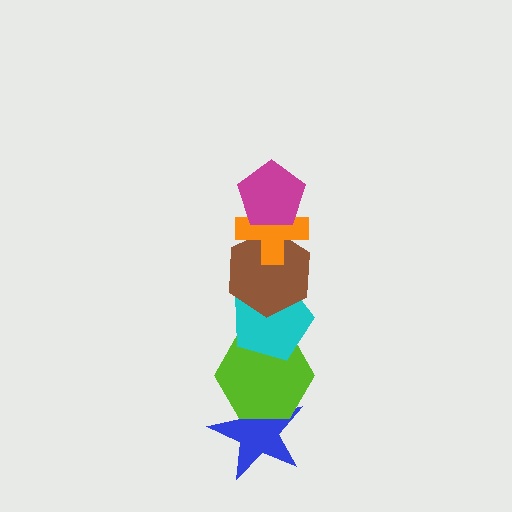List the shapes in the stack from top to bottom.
From top to bottom: the magenta pentagon, the orange cross, the brown hexagon, the cyan pentagon, the lime hexagon, the blue star.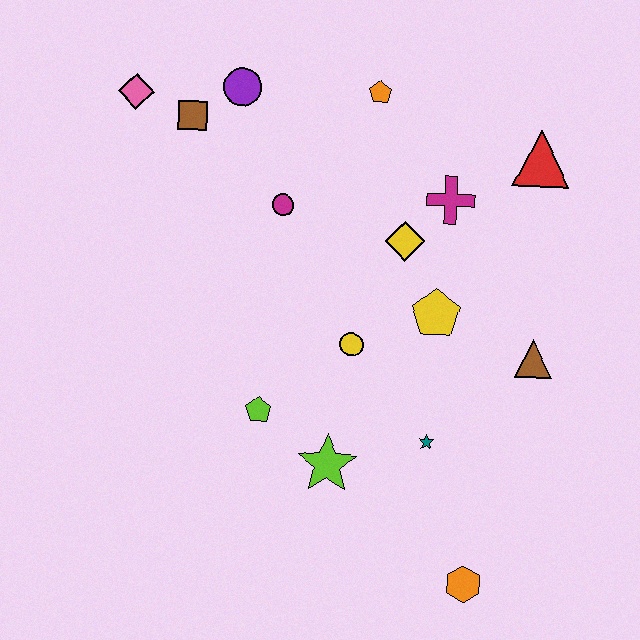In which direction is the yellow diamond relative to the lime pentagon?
The yellow diamond is above the lime pentagon.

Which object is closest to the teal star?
The lime star is closest to the teal star.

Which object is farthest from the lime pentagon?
The red triangle is farthest from the lime pentagon.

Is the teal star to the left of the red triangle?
Yes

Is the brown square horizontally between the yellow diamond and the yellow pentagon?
No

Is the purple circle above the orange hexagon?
Yes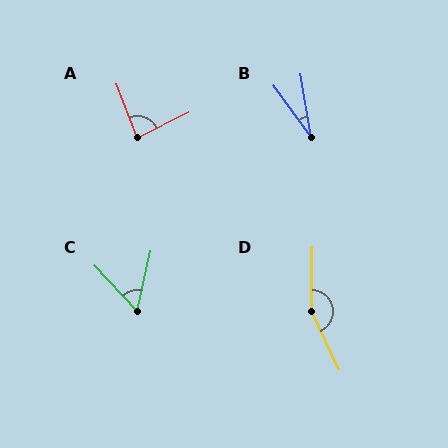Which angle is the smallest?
B, at approximately 27 degrees.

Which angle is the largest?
D, at approximately 154 degrees.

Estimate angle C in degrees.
Approximately 56 degrees.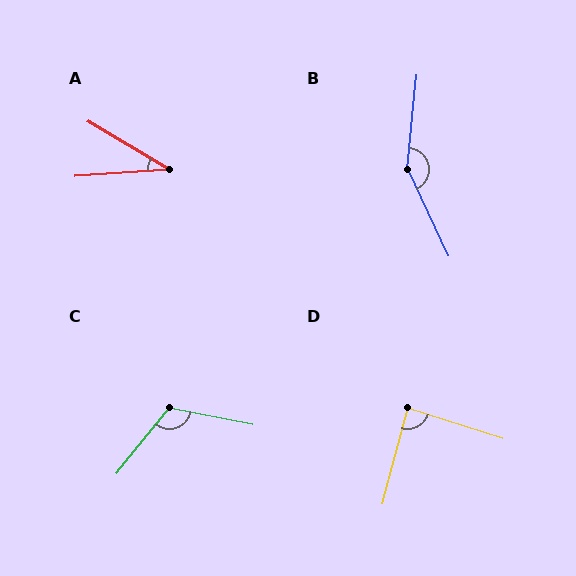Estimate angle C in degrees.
Approximately 118 degrees.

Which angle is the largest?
B, at approximately 149 degrees.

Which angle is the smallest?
A, at approximately 35 degrees.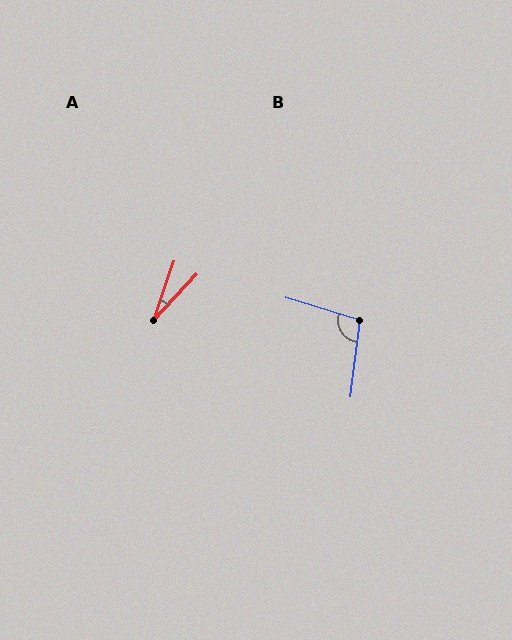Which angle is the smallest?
A, at approximately 24 degrees.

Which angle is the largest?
B, at approximately 100 degrees.